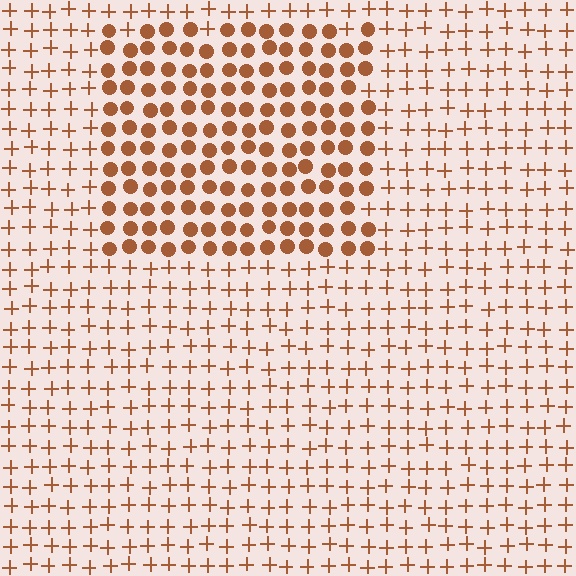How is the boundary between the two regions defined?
The boundary is defined by a change in element shape: circles inside vs. plus signs outside. All elements share the same color and spacing.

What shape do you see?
I see a rectangle.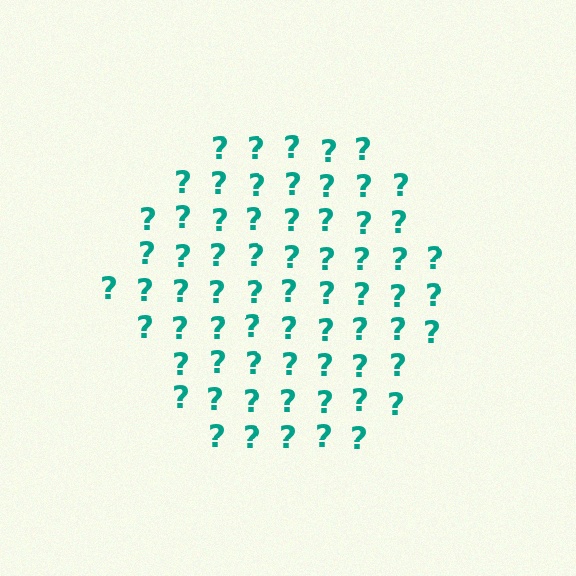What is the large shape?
The large shape is a hexagon.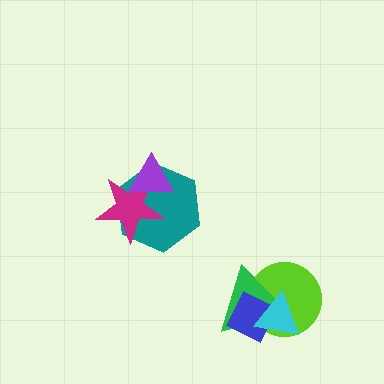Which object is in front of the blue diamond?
The cyan triangle is in front of the blue diamond.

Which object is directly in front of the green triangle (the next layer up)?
The blue diamond is directly in front of the green triangle.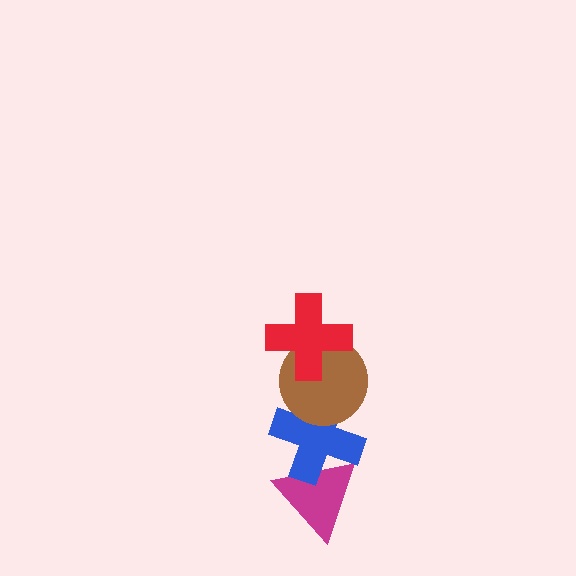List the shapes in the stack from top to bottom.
From top to bottom: the red cross, the brown circle, the blue cross, the magenta triangle.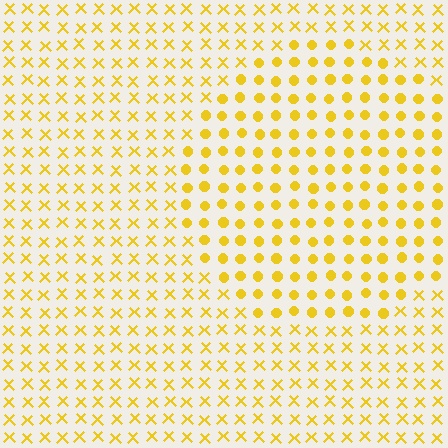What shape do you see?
I see a circle.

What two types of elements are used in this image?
The image uses circles inside the circle region and X marks outside it.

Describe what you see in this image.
The image is filled with small yellow elements arranged in a uniform grid. A circle-shaped region contains circles, while the surrounding area contains X marks. The boundary is defined purely by the change in element shape.